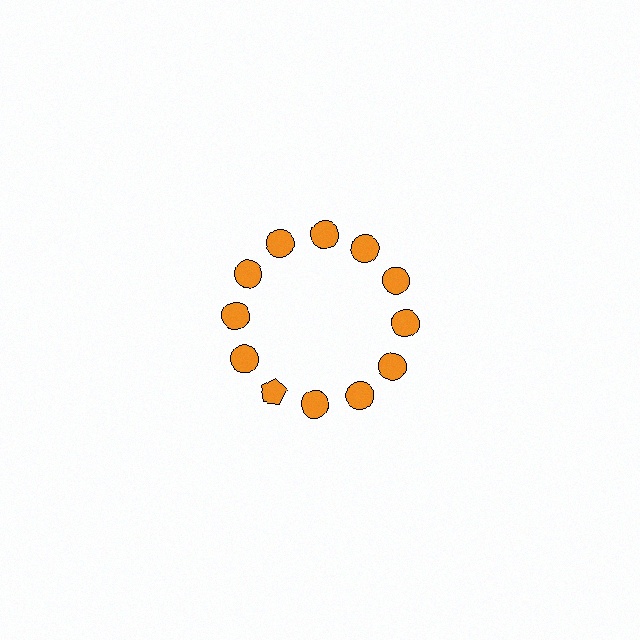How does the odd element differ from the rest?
It has a different shape: pentagon instead of circle.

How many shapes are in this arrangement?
There are 12 shapes arranged in a ring pattern.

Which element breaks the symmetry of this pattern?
The orange pentagon at roughly the 7 o'clock position breaks the symmetry. All other shapes are orange circles.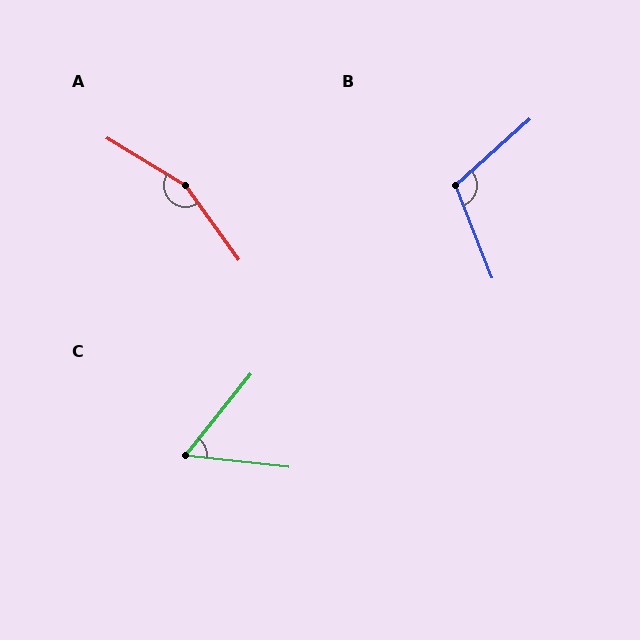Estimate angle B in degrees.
Approximately 110 degrees.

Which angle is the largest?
A, at approximately 157 degrees.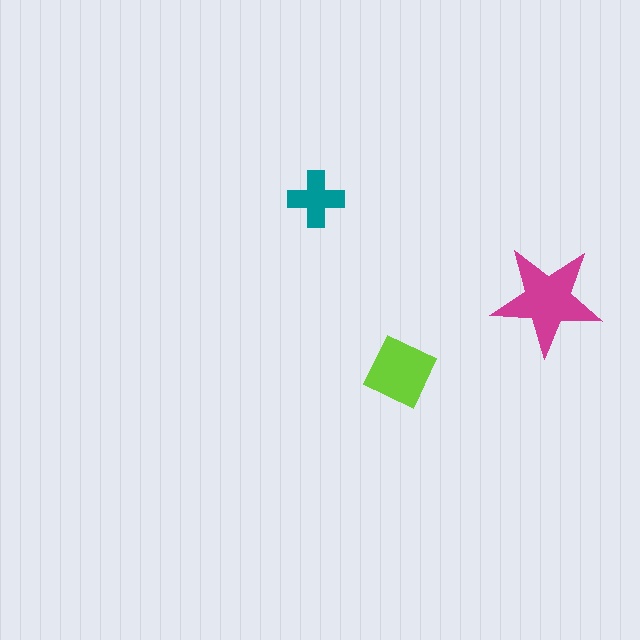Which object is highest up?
The teal cross is topmost.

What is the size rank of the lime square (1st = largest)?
2nd.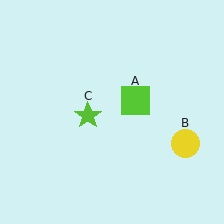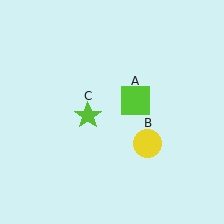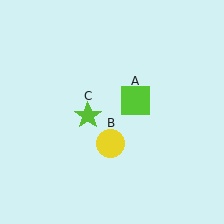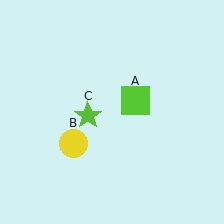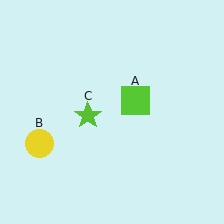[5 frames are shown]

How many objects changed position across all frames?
1 object changed position: yellow circle (object B).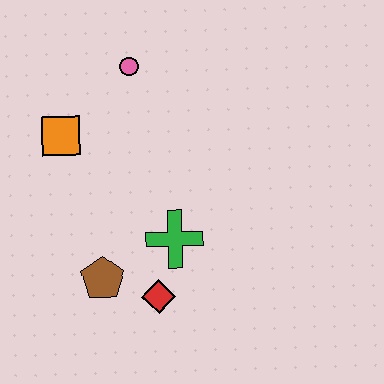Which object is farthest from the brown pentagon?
The pink circle is farthest from the brown pentagon.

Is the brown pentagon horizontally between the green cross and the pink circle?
No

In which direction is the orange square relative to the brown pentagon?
The orange square is above the brown pentagon.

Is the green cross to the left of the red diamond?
No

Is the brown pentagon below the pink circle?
Yes